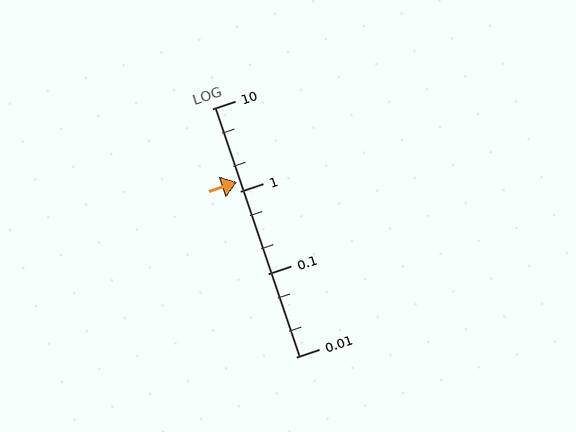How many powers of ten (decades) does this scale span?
The scale spans 3 decades, from 0.01 to 10.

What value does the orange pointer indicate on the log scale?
The pointer indicates approximately 1.3.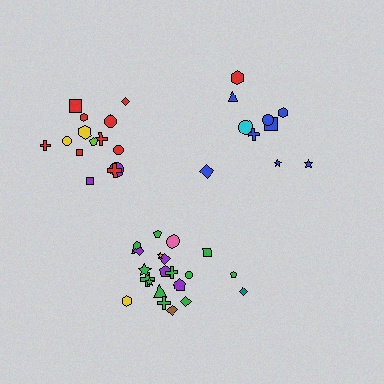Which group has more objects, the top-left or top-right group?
The top-left group.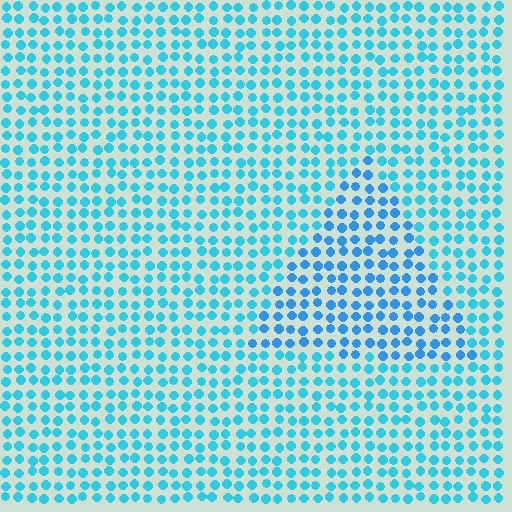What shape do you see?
I see a triangle.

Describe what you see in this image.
The image is filled with small cyan elements in a uniform arrangement. A triangle-shaped region is visible where the elements are tinted to a slightly different hue, forming a subtle color boundary.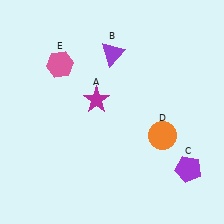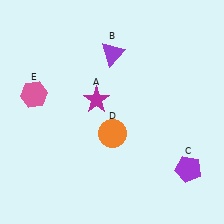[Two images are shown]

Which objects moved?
The objects that moved are: the orange circle (D), the pink hexagon (E).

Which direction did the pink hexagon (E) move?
The pink hexagon (E) moved down.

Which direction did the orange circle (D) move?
The orange circle (D) moved left.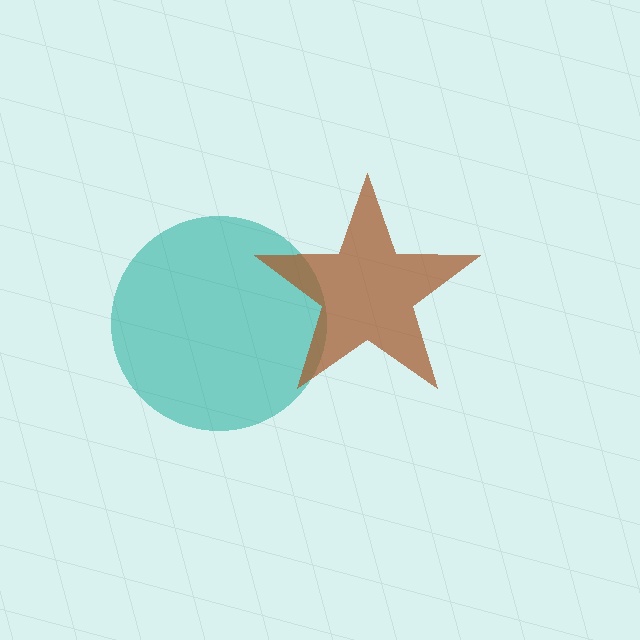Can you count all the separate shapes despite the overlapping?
Yes, there are 2 separate shapes.